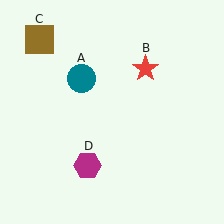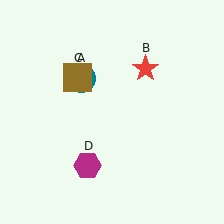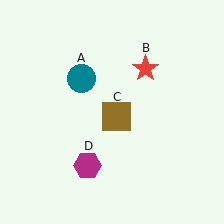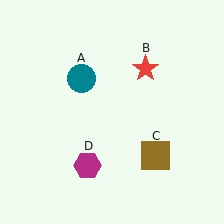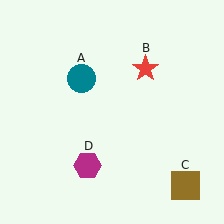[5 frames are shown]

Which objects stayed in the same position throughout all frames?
Teal circle (object A) and red star (object B) and magenta hexagon (object D) remained stationary.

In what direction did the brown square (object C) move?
The brown square (object C) moved down and to the right.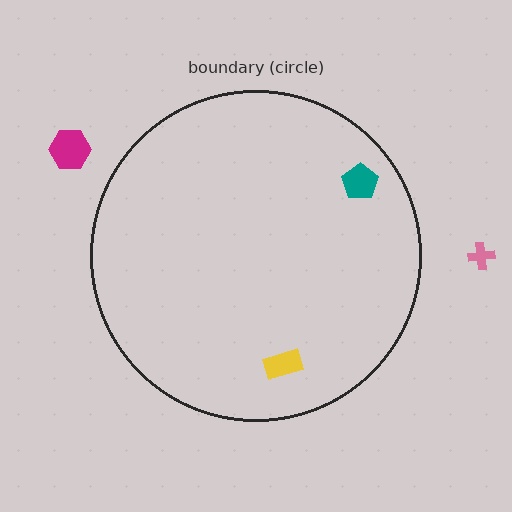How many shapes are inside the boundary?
2 inside, 2 outside.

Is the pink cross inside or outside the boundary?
Outside.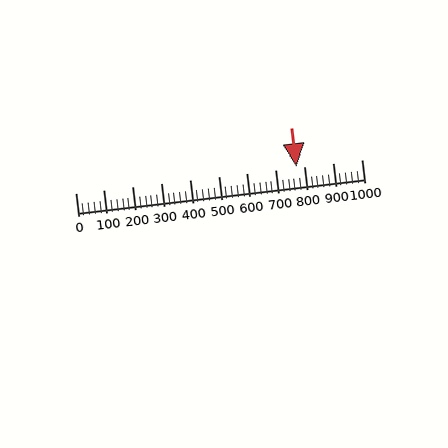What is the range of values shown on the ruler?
The ruler shows values from 0 to 1000.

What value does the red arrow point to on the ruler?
The red arrow points to approximately 772.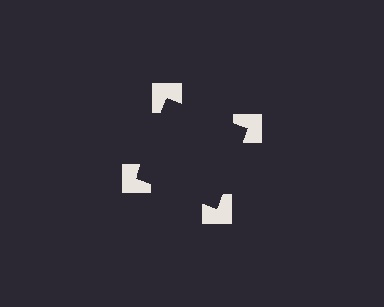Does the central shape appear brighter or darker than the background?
It typically appears slightly darker than the background, even though no actual brightness change is drawn.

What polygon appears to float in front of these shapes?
An illusory square — its edges are inferred from the aligned wedge cuts in the notched squares, not physically drawn.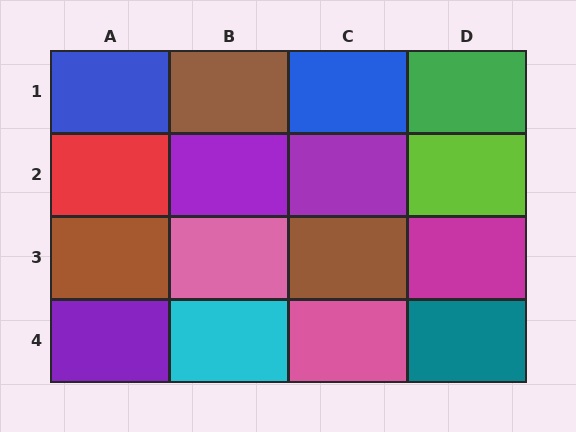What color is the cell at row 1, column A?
Blue.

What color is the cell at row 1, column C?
Blue.